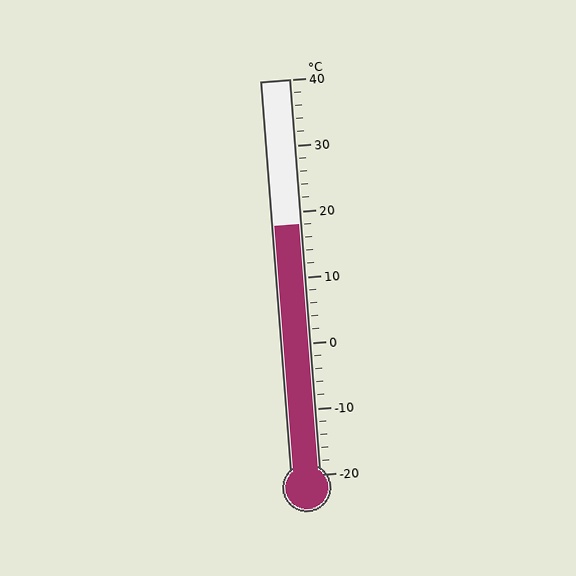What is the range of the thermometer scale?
The thermometer scale ranges from -20°C to 40°C.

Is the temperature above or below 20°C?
The temperature is below 20°C.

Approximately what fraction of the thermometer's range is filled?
The thermometer is filled to approximately 65% of its range.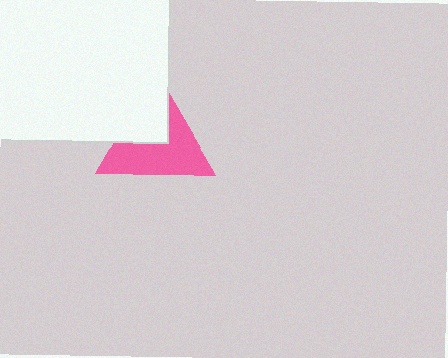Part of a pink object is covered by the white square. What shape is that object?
It is a triangle.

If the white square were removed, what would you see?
You would see the complete pink triangle.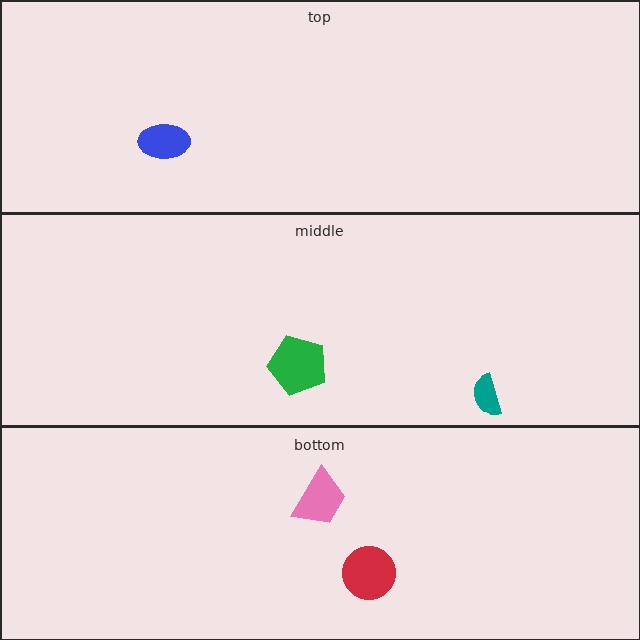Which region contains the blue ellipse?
The top region.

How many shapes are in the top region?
1.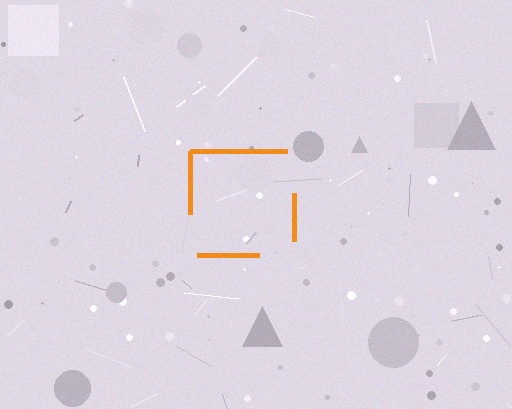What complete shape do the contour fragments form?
The contour fragments form a square.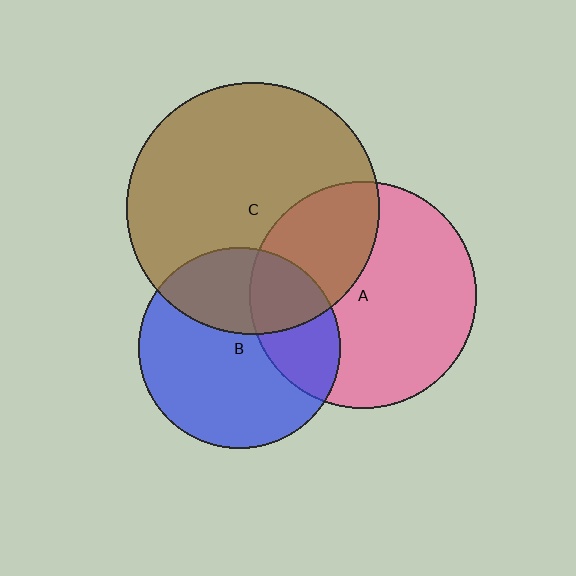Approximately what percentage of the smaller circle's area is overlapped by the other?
Approximately 35%.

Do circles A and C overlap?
Yes.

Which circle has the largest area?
Circle C (brown).